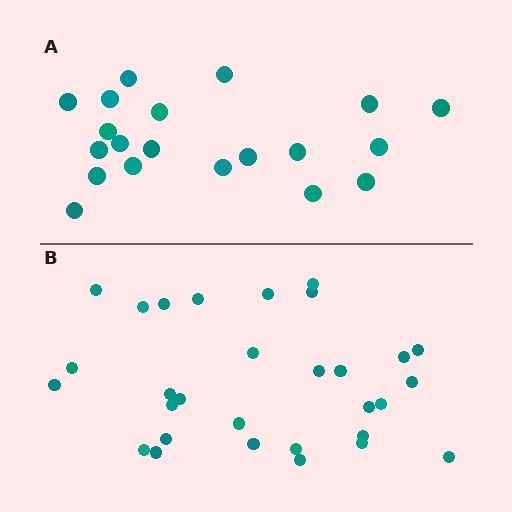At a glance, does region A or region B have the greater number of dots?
Region B (the bottom region) has more dots.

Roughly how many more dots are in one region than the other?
Region B has roughly 10 or so more dots than region A.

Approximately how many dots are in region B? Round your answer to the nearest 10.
About 30 dots.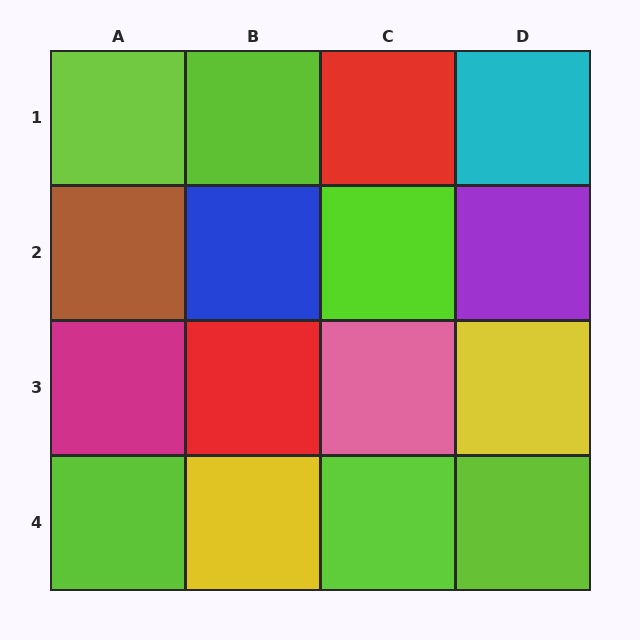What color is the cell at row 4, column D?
Lime.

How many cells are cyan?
1 cell is cyan.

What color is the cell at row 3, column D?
Yellow.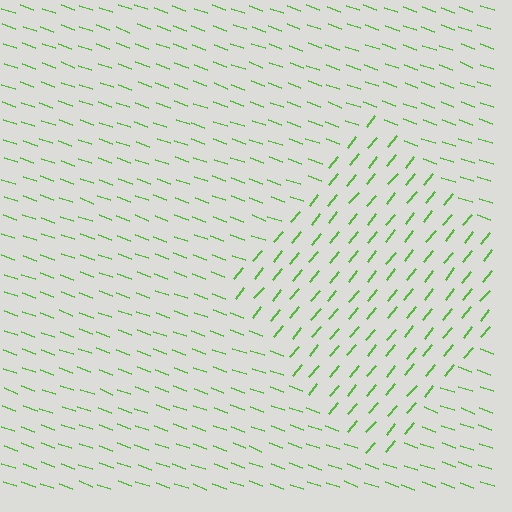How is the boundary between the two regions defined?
The boundary is defined purely by a change in line orientation (approximately 70 degrees difference). All lines are the same color and thickness.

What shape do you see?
I see a diamond.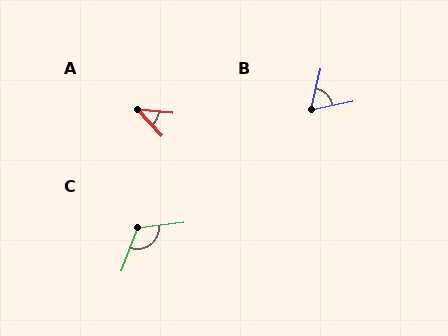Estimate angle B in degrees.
Approximately 65 degrees.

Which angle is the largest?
C, at approximately 117 degrees.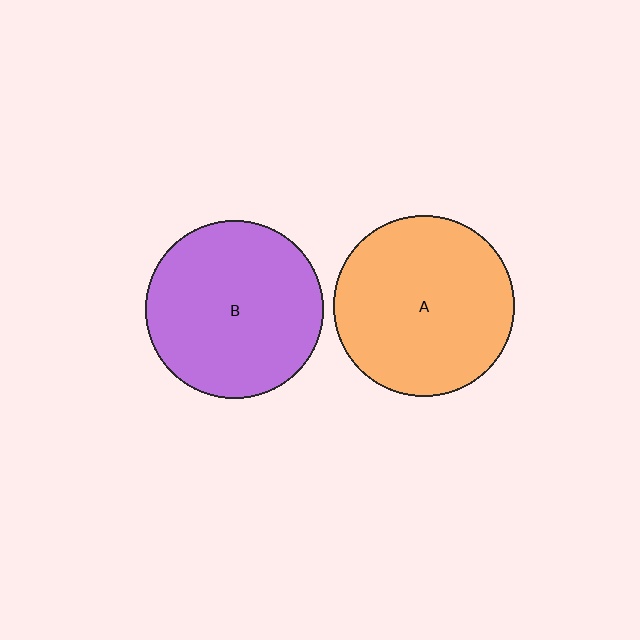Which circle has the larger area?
Circle A (orange).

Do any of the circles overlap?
No, none of the circles overlap.